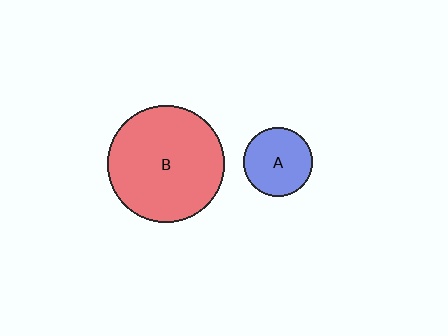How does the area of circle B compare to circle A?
Approximately 2.8 times.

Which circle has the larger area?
Circle B (red).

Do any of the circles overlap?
No, none of the circles overlap.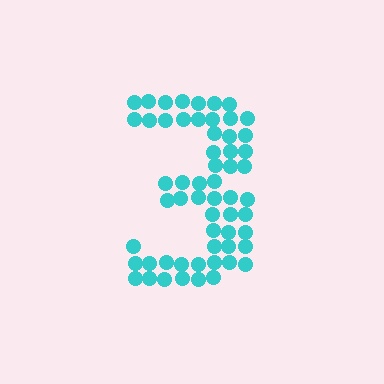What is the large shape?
The large shape is the digit 3.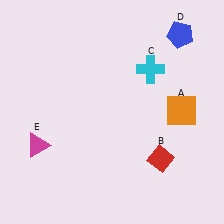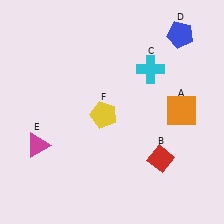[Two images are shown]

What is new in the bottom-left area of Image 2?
A yellow pentagon (F) was added in the bottom-left area of Image 2.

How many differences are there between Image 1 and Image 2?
There is 1 difference between the two images.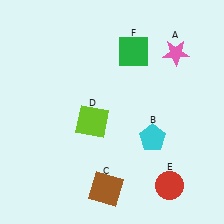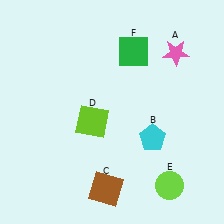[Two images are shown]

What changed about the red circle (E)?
In Image 1, E is red. In Image 2, it changed to lime.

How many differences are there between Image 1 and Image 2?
There is 1 difference between the two images.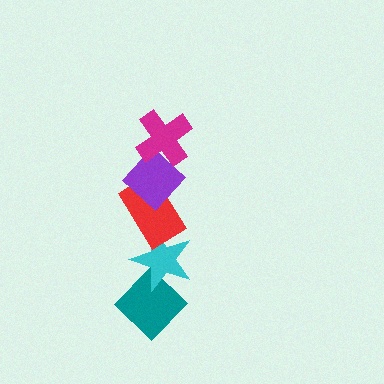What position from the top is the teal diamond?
The teal diamond is 5th from the top.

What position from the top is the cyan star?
The cyan star is 4th from the top.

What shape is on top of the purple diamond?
The magenta cross is on top of the purple diamond.